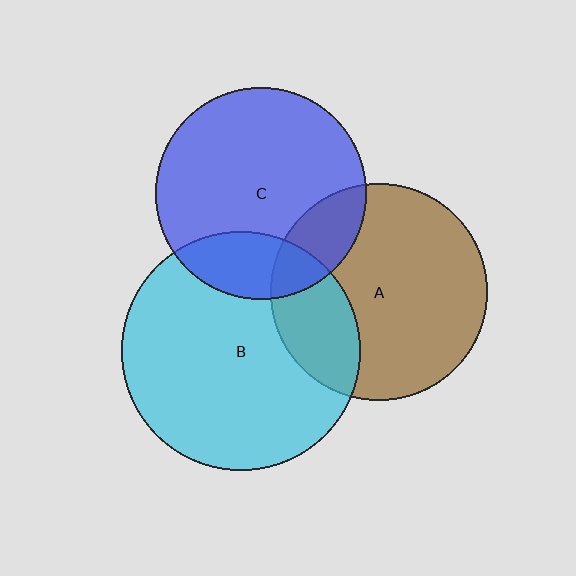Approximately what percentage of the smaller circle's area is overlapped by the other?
Approximately 20%.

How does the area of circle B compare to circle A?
Approximately 1.2 times.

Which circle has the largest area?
Circle B (cyan).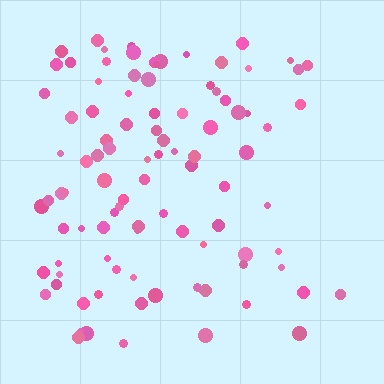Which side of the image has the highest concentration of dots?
The left.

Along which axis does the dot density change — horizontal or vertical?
Horizontal.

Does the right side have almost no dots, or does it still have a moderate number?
Still a moderate number, just noticeably fewer than the left.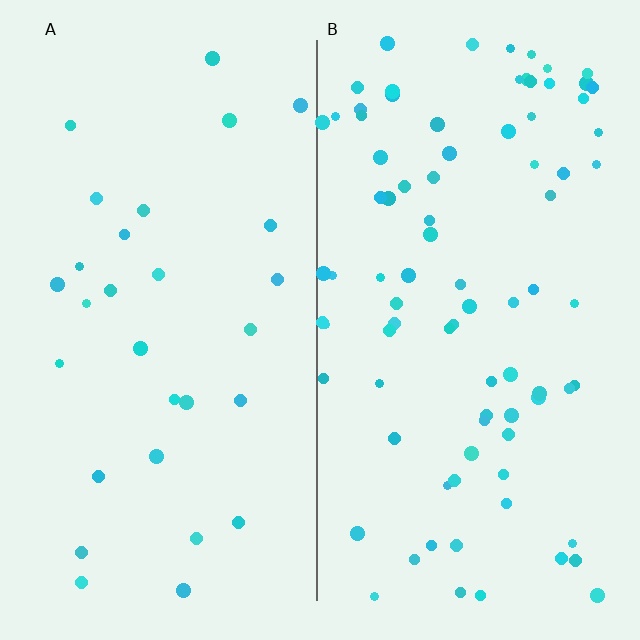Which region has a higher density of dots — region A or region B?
B (the right).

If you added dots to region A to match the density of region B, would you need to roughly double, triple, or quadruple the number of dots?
Approximately triple.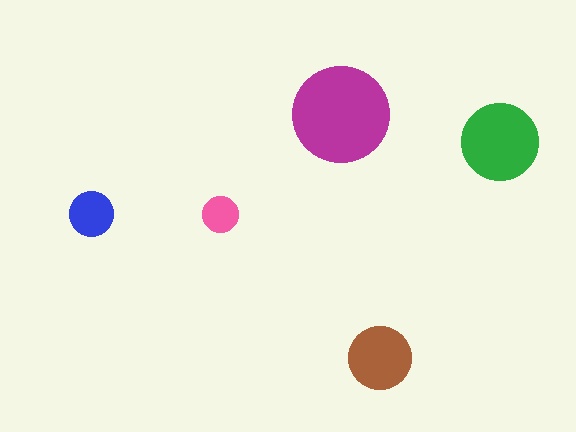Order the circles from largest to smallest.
the magenta one, the green one, the brown one, the blue one, the pink one.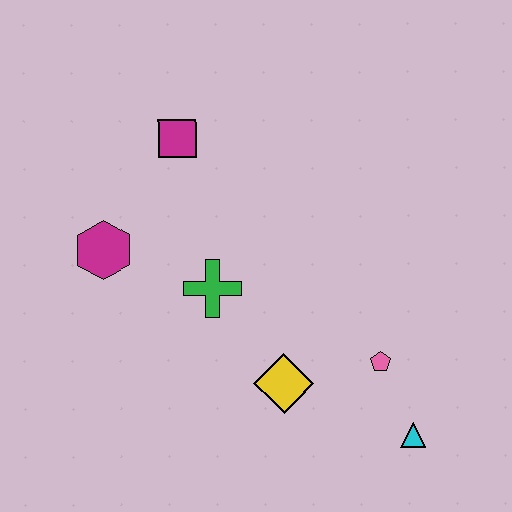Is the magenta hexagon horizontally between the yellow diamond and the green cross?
No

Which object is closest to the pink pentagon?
The cyan triangle is closest to the pink pentagon.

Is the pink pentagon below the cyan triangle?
No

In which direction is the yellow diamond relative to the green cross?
The yellow diamond is below the green cross.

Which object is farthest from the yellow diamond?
The magenta square is farthest from the yellow diamond.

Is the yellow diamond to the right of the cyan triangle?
No